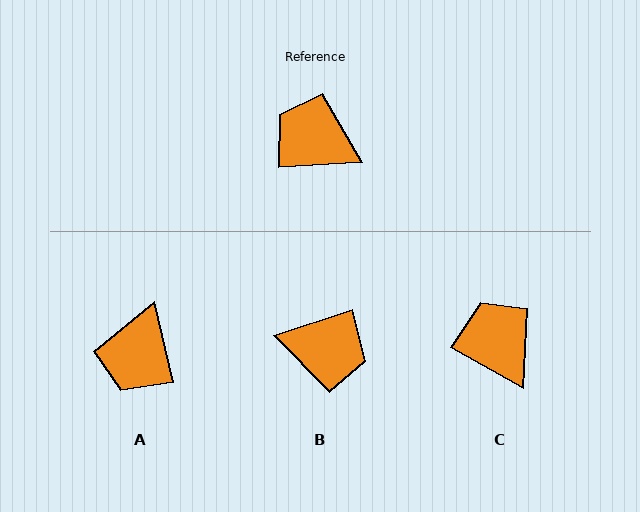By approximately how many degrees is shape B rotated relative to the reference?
Approximately 165 degrees clockwise.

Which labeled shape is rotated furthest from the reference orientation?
B, about 165 degrees away.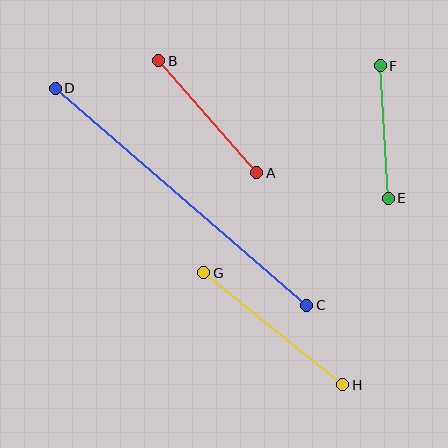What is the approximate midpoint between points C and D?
The midpoint is at approximately (181, 197) pixels.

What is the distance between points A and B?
The distance is approximately 149 pixels.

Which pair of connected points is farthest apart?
Points C and D are farthest apart.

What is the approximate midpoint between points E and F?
The midpoint is at approximately (384, 132) pixels.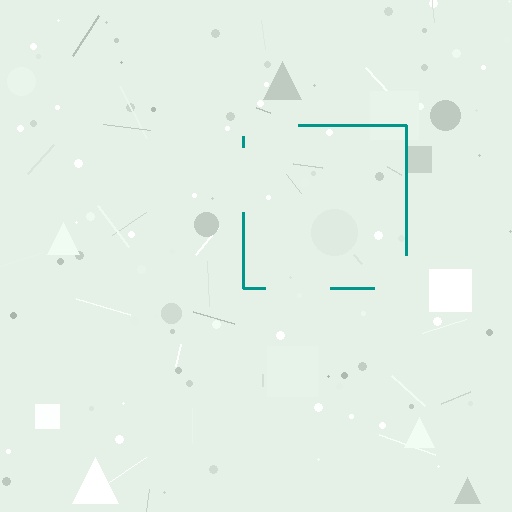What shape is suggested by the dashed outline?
The dashed outline suggests a square.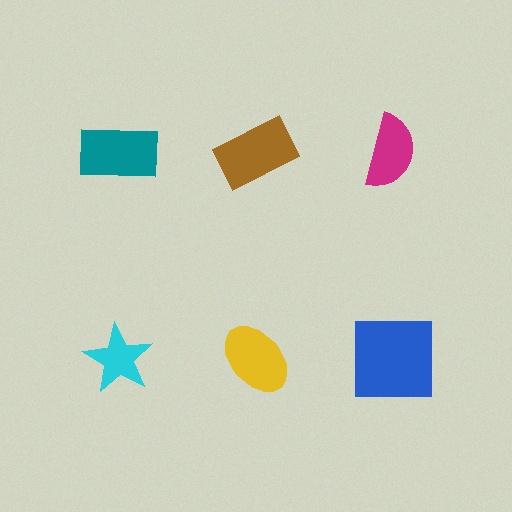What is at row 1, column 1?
A teal rectangle.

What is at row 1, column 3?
A magenta semicircle.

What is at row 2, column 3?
A blue square.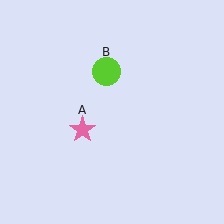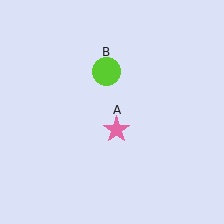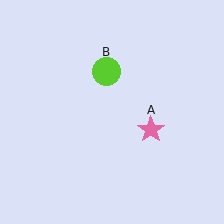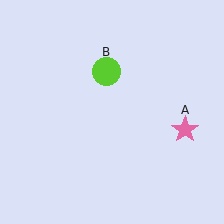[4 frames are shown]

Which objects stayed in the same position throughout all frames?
Lime circle (object B) remained stationary.